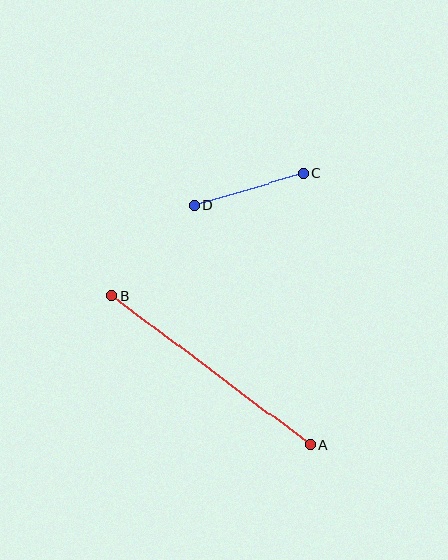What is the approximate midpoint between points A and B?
The midpoint is at approximately (211, 370) pixels.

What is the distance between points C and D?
The distance is approximately 113 pixels.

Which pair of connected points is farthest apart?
Points A and B are farthest apart.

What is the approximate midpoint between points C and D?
The midpoint is at approximately (249, 190) pixels.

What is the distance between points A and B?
The distance is approximately 248 pixels.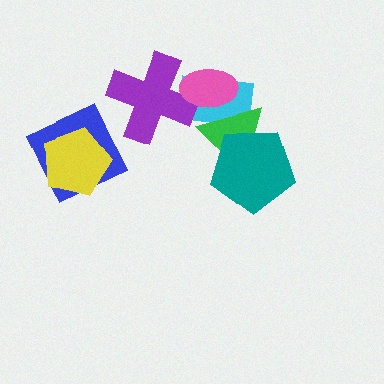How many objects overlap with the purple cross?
2 objects overlap with the purple cross.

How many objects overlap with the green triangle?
3 objects overlap with the green triangle.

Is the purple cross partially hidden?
Yes, it is partially covered by another shape.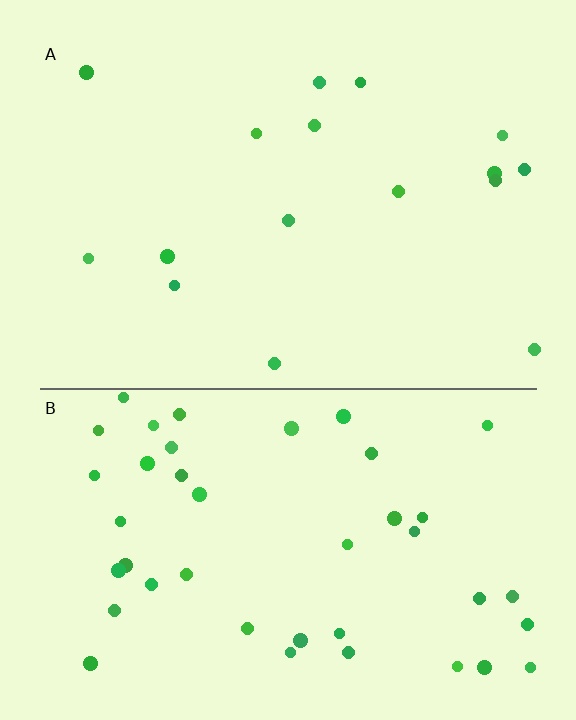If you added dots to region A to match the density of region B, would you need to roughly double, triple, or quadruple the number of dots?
Approximately triple.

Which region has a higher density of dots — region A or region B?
B (the bottom).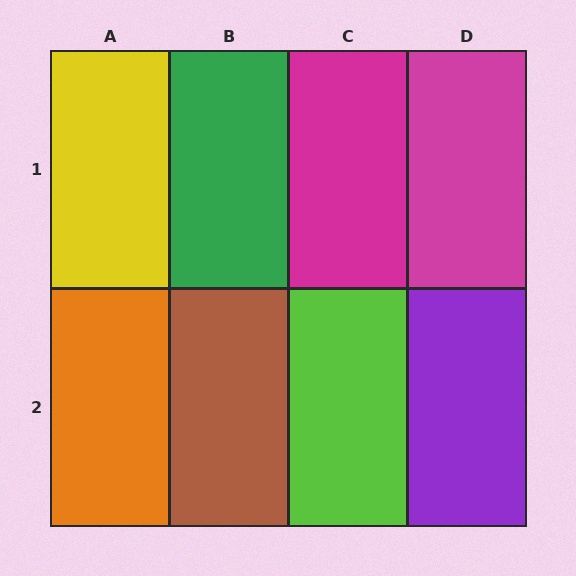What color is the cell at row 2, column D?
Purple.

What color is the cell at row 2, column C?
Lime.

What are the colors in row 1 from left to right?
Yellow, green, magenta, magenta.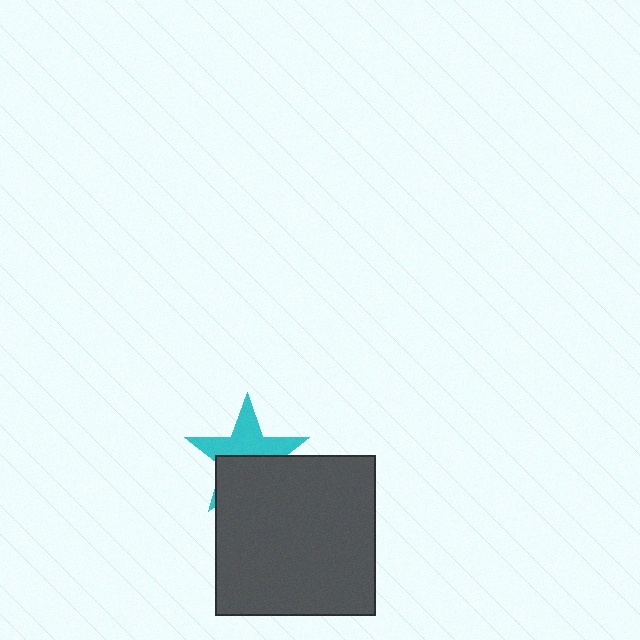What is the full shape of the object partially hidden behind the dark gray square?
The partially hidden object is a cyan star.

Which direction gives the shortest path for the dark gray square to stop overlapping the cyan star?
Moving down gives the shortest separation.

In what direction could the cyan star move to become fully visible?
The cyan star could move up. That would shift it out from behind the dark gray square entirely.